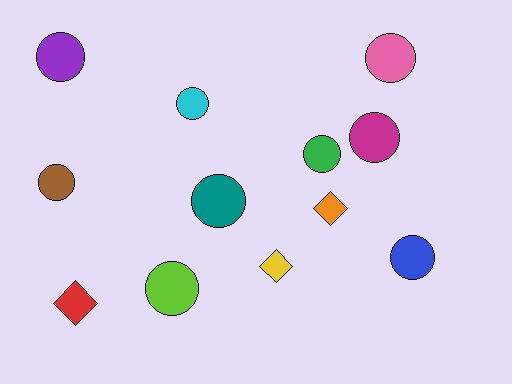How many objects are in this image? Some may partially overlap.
There are 12 objects.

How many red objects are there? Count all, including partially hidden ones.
There is 1 red object.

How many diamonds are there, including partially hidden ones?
There are 3 diamonds.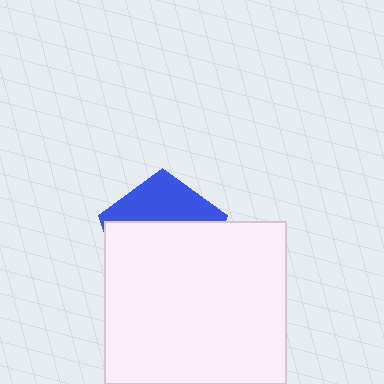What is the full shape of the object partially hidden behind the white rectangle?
The partially hidden object is a blue pentagon.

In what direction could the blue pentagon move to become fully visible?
The blue pentagon could move up. That would shift it out from behind the white rectangle entirely.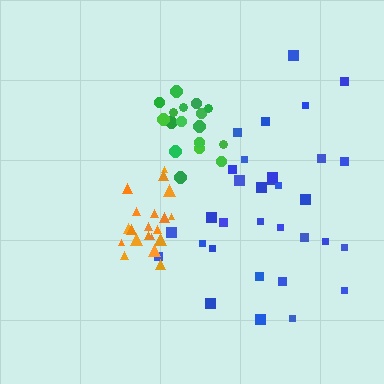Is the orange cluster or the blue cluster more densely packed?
Orange.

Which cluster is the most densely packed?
Orange.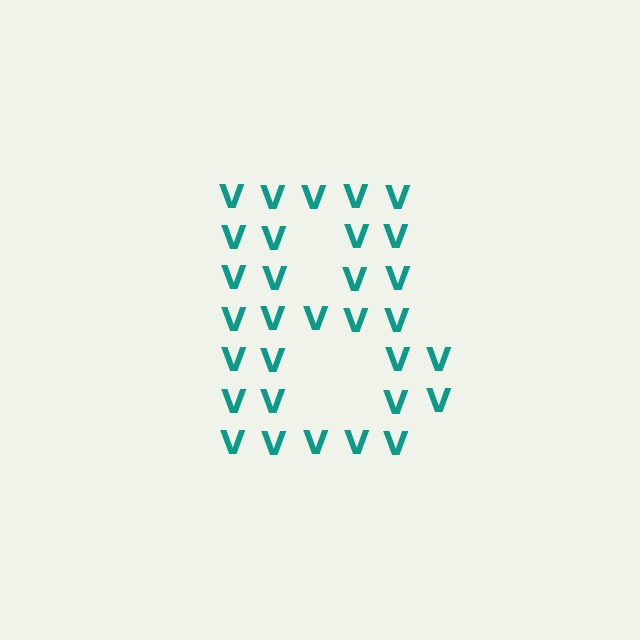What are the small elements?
The small elements are letter V's.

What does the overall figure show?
The overall figure shows the letter B.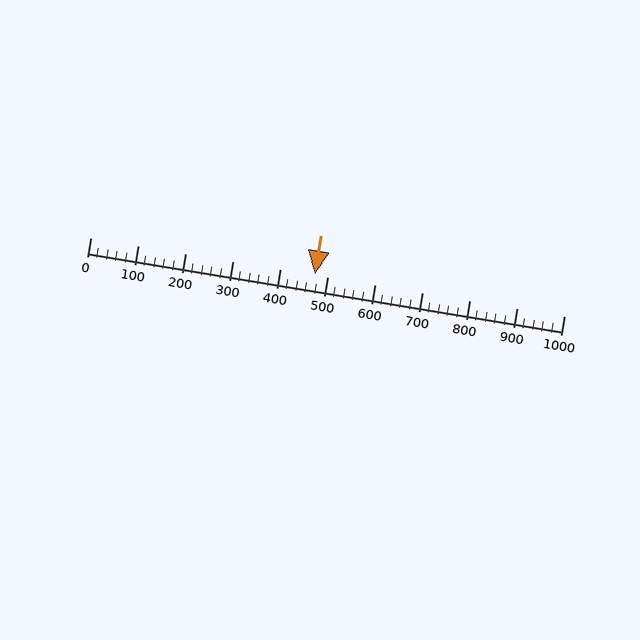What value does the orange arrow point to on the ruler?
The orange arrow points to approximately 473.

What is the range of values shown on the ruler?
The ruler shows values from 0 to 1000.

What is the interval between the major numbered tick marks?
The major tick marks are spaced 100 units apart.